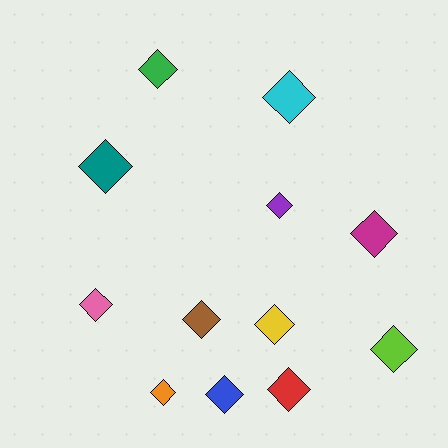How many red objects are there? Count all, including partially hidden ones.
There is 1 red object.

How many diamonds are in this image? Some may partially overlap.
There are 12 diamonds.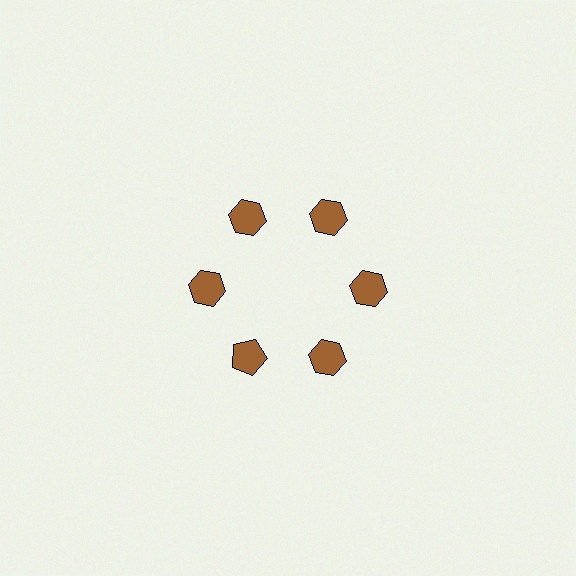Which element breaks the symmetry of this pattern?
The brown pentagon at roughly the 7 o'clock position breaks the symmetry. All other shapes are brown hexagons.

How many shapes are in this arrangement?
There are 6 shapes arranged in a ring pattern.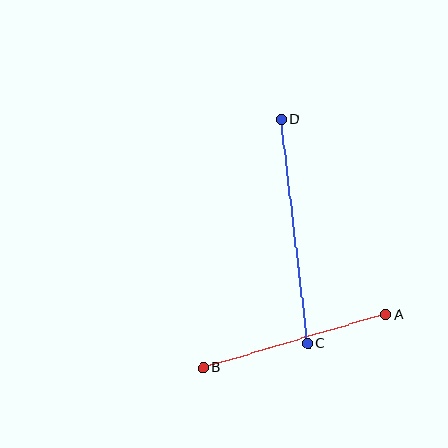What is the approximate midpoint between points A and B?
The midpoint is at approximately (294, 341) pixels.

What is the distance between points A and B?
The distance is approximately 190 pixels.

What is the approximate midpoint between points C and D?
The midpoint is at approximately (295, 231) pixels.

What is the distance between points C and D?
The distance is approximately 226 pixels.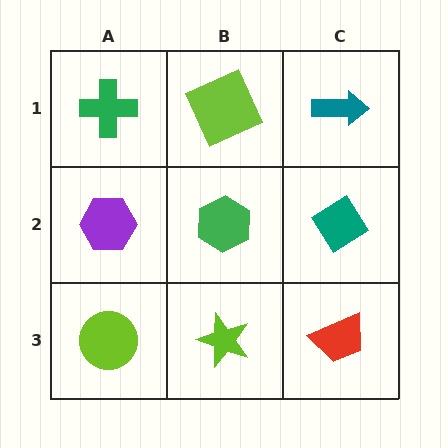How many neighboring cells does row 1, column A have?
2.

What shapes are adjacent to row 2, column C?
A teal arrow (row 1, column C), a red trapezoid (row 3, column C), a green hexagon (row 2, column B).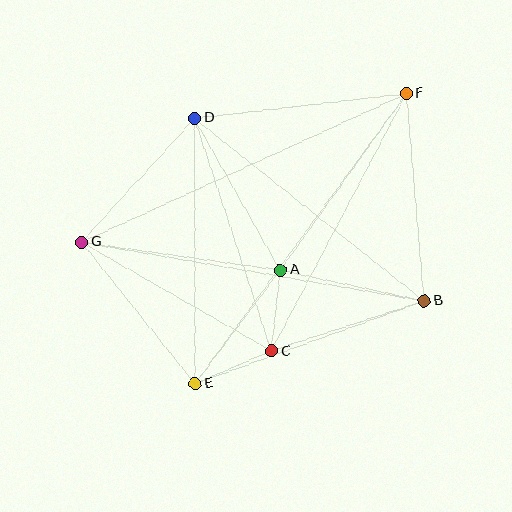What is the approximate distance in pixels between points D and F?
The distance between D and F is approximately 213 pixels.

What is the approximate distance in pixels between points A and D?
The distance between A and D is approximately 174 pixels.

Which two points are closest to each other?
Points A and C are closest to each other.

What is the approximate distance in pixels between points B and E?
The distance between B and E is approximately 244 pixels.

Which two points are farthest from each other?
Points E and F are farthest from each other.